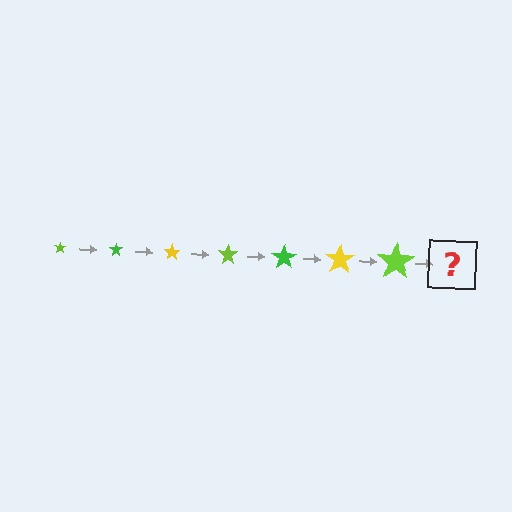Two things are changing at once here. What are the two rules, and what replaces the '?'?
The two rules are that the star grows larger each step and the color cycles through lime, green, and yellow. The '?' should be a green star, larger than the previous one.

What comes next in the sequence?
The next element should be a green star, larger than the previous one.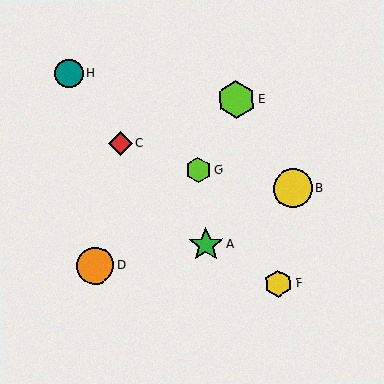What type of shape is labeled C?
Shape C is a red diamond.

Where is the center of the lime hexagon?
The center of the lime hexagon is at (236, 100).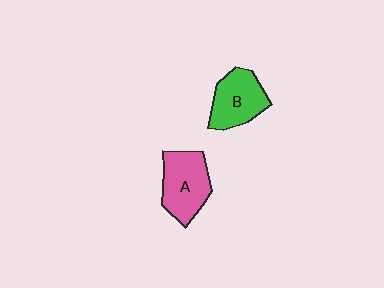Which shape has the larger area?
Shape A (pink).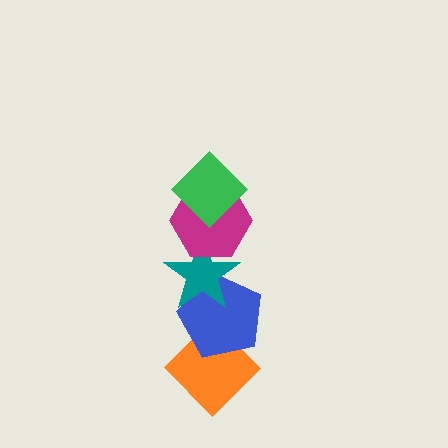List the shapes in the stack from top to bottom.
From top to bottom: the green diamond, the magenta hexagon, the teal star, the blue pentagon, the orange diamond.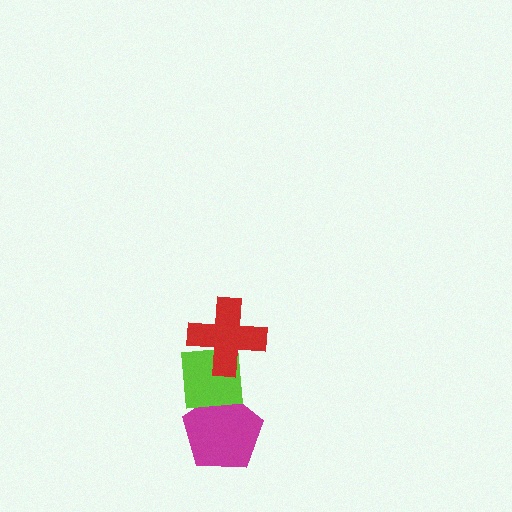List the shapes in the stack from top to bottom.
From top to bottom: the red cross, the lime square, the magenta pentagon.